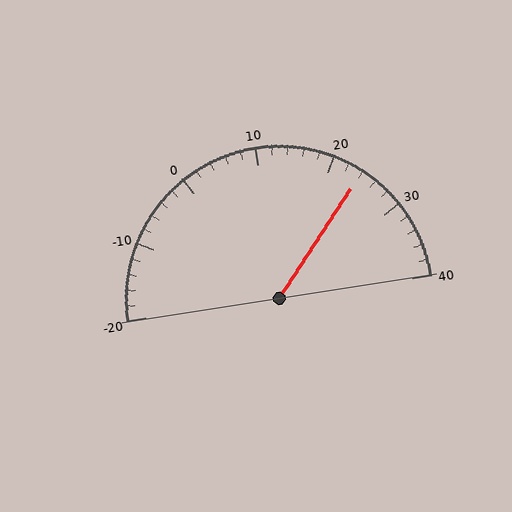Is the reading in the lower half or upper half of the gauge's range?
The reading is in the upper half of the range (-20 to 40).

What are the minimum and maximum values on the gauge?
The gauge ranges from -20 to 40.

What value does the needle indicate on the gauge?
The needle indicates approximately 24.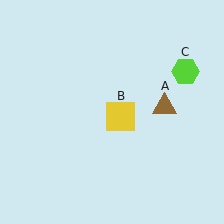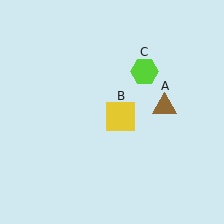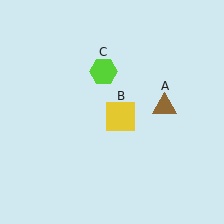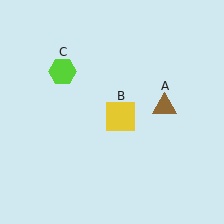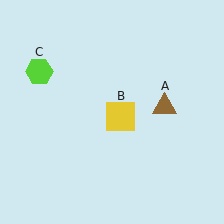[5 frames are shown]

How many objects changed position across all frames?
1 object changed position: lime hexagon (object C).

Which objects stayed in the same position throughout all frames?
Brown triangle (object A) and yellow square (object B) remained stationary.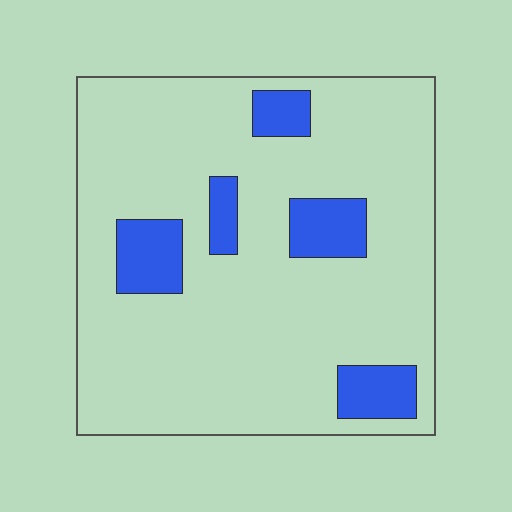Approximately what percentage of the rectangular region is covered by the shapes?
Approximately 15%.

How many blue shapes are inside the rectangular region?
5.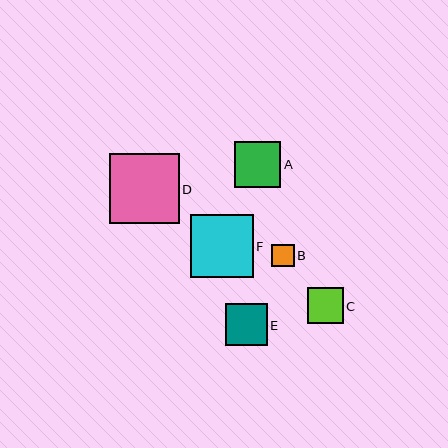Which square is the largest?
Square D is the largest with a size of approximately 70 pixels.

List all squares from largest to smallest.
From largest to smallest: D, F, A, E, C, B.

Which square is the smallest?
Square B is the smallest with a size of approximately 22 pixels.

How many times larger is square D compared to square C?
Square D is approximately 1.9 times the size of square C.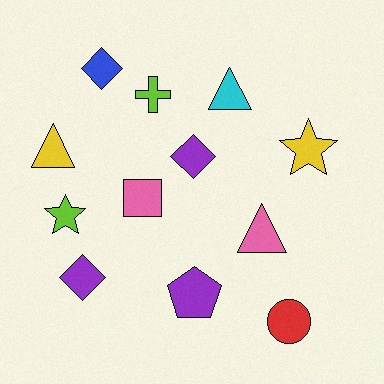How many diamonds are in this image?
There are 3 diamonds.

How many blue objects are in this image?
There is 1 blue object.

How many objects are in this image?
There are 12 objects.